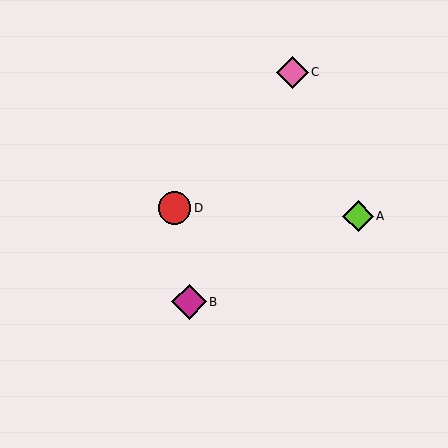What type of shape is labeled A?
Shape A is a lime diamond.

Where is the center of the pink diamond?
The center of the pink diamond is at (292, 72).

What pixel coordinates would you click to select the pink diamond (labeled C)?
Click at (292, 72) to select the pink diamond C.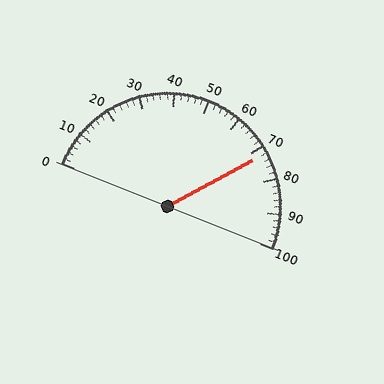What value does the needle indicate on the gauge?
The needle indicates approximately 72.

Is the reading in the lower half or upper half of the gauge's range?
The reading is in the upper half of the range (0 to 100).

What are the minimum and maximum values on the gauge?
The gauge ranges from 0 to 100.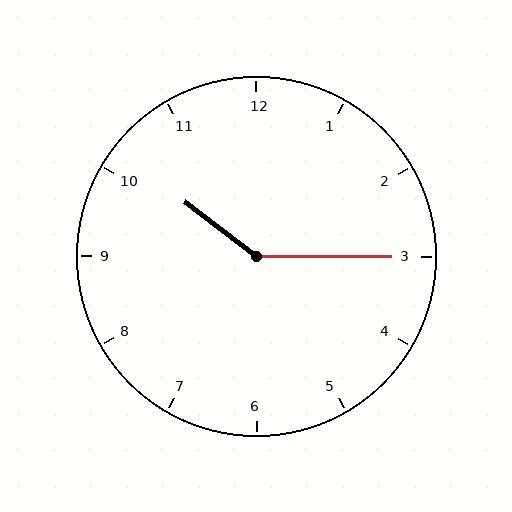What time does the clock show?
10:15.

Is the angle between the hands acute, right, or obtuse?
It is obtuse.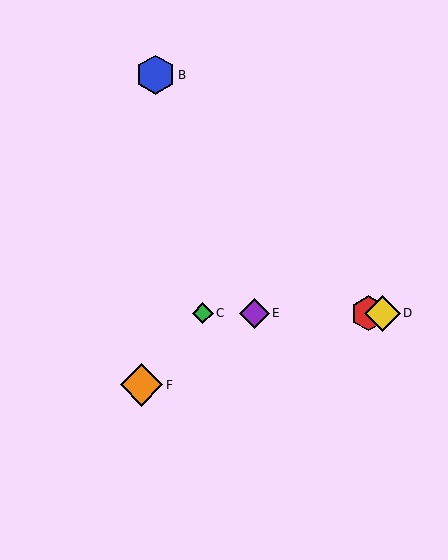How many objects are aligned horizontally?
4 objects (A, C, D, E) are aligned horizontally.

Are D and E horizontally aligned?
Yes, both are at y≈313.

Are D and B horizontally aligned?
No, D is at y≈313 and B is at y≈75.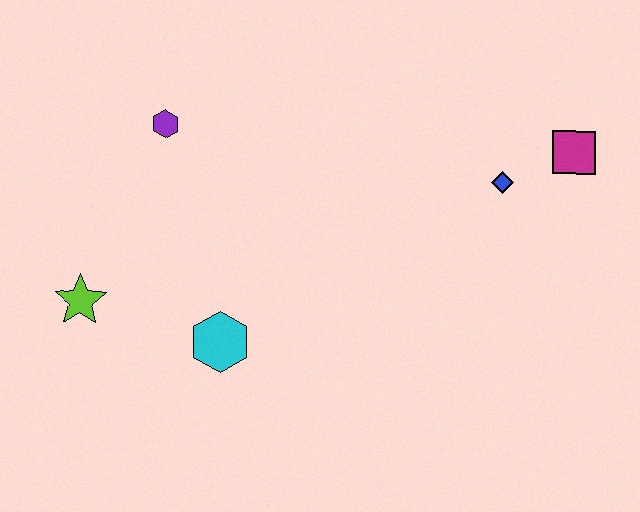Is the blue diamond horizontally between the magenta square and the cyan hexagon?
Yes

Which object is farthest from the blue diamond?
The lime star is farthest from the blue diamond.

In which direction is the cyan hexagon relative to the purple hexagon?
The cyan hexagon is below the purple hexagon.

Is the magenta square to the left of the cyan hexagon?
No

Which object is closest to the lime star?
The cyan hexagon is closest to the lime star.